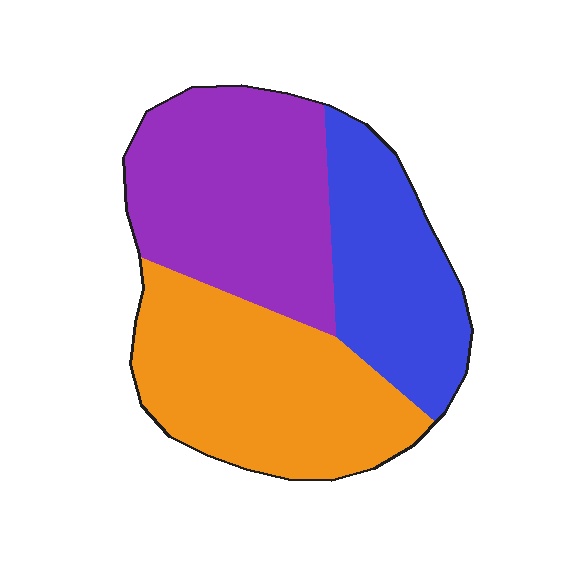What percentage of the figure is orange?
Orange takes up between a quarter and a half of the figure.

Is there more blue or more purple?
Purple.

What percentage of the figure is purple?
Purple covers 37% of the figure.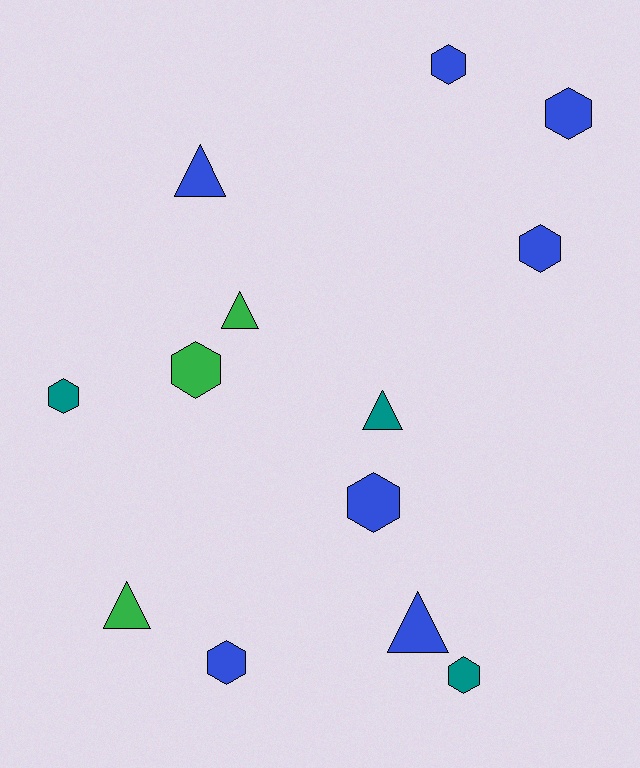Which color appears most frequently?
Blue, with 7 objects.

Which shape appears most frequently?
Hexagon, with 8 objects.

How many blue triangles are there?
There are 2 blue triangles.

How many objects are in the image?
There are 13 objects.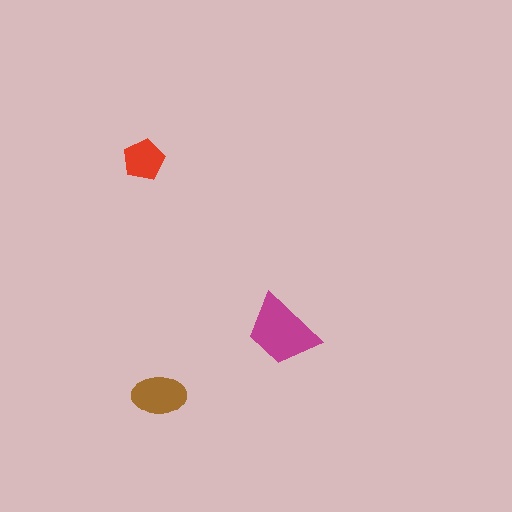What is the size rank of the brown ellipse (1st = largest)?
2nd.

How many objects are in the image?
There are 3 objects in the image.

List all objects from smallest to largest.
The red pentagon, the brown ellipse, the magenta trapezoid.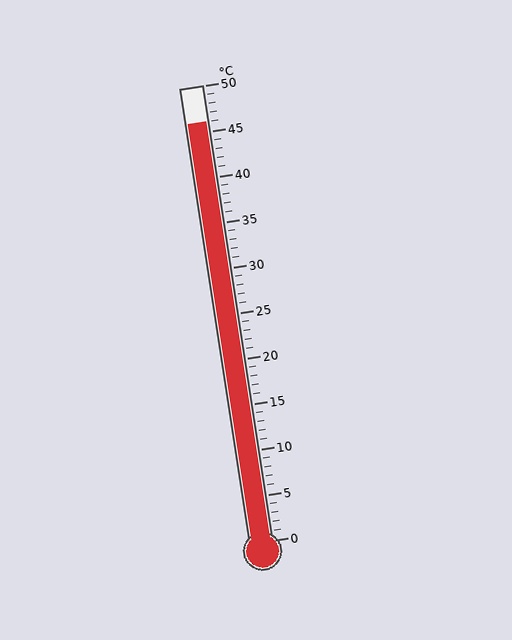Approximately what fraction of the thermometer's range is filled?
The thermometer is filled to approximately 90% of its range.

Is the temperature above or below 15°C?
The temperature is above 15°C.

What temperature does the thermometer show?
The thermometer shows approximately 46°C.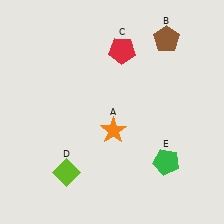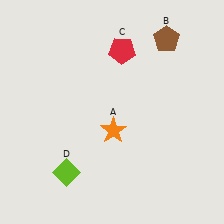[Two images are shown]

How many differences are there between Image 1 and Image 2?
There is 1 difference between the two images.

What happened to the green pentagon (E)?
The green pentagon (E) was removed in Image 2. It was in the bottom-right area of Image 1.